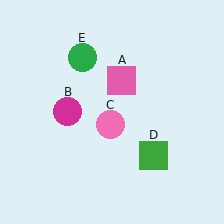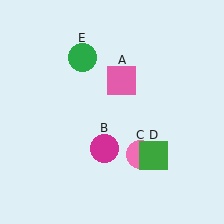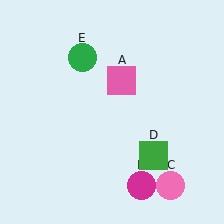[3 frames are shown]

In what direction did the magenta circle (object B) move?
The magenta circle (object B) moved down and to the right.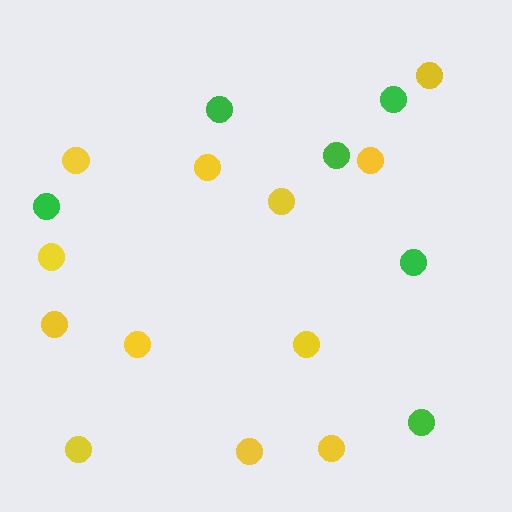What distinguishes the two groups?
There are 2 groups: one group of yellow circles (12) and one group of green circles (6).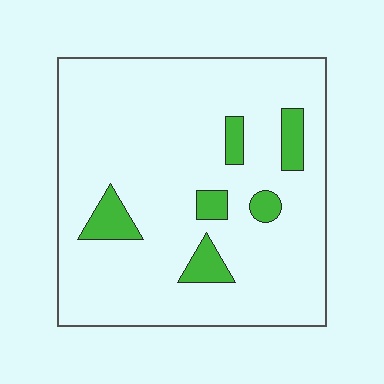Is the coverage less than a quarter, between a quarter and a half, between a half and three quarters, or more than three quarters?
Less than a quarter.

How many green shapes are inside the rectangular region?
6.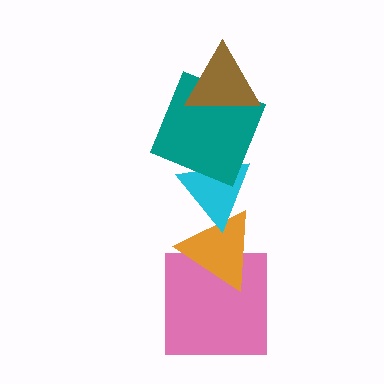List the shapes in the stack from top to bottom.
From top to bottom: the brown triangle, the teal square, the cyan triangle, the orange triangle, the pink square.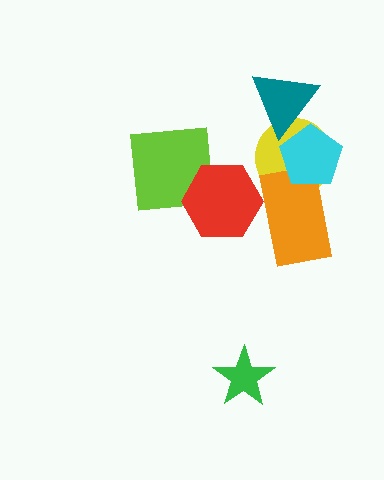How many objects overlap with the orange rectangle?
3 objects overlap with the orange rectangle.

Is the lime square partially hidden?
Yes, it is partially covered by another shape.